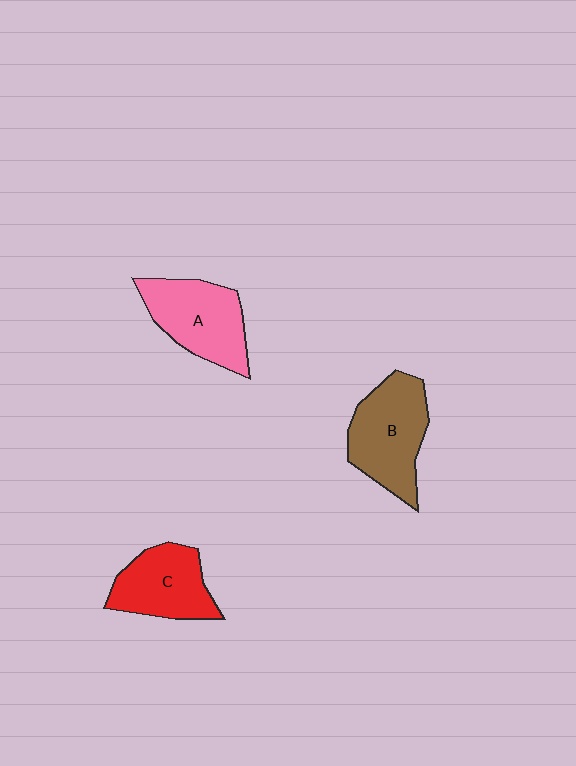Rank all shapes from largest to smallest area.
From largest to smallest: B (brown), A (pink), C (red).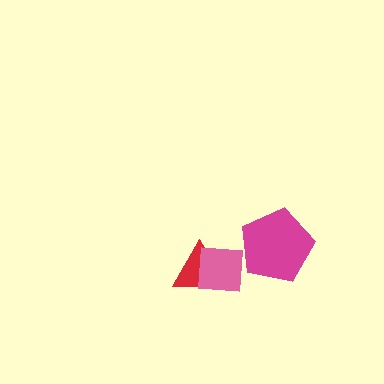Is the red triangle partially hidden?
Yes, it is partially covered by another shape.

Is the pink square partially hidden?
No, no other shape covers it.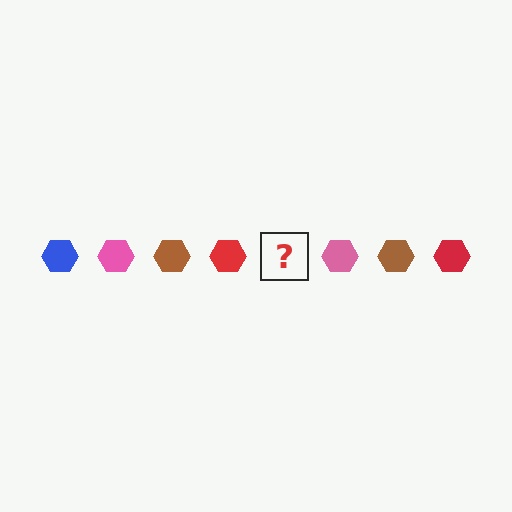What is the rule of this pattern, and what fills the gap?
The rule is that the pattern cycles through blue, pink, brown, red hexagons. The gap should be filled with a blue hexagon.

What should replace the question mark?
The question mark should be replaced with a blue hexagon.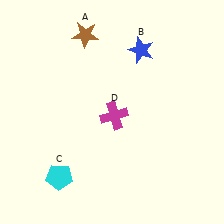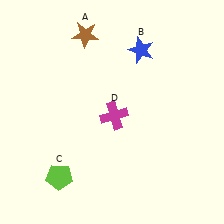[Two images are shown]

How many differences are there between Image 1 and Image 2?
There is 1 difference between the two images.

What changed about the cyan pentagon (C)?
In Image 1, C is cyan. In Image 2, it changed to lime.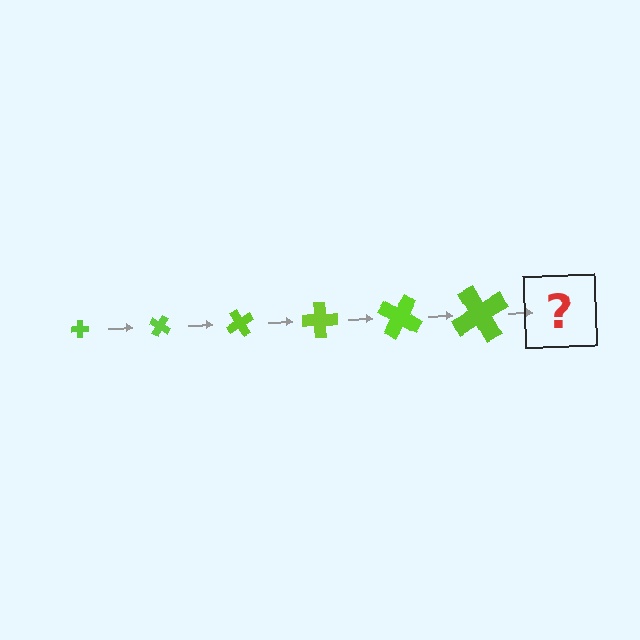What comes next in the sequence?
The next element should be a cross, larger than the previous one and rotated 180 degrees from the start.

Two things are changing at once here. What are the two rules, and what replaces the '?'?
The two rules are that the cross grows larger each step and it rotates 30 degrees each step. The '?' should be a cross, larger than the previous one and rotated 180 degrees from the start.